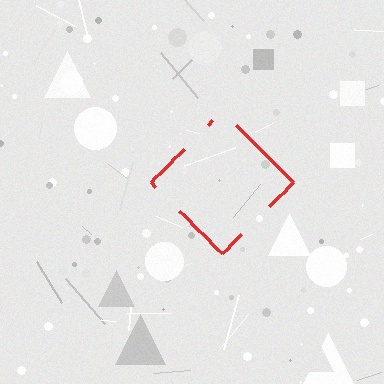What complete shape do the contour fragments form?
The contour fragments form a diamond.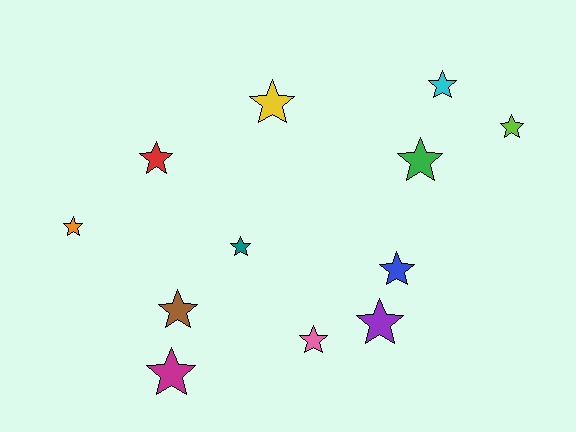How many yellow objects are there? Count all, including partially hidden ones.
There is 1 yellow object.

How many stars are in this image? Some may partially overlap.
There are 12 stars.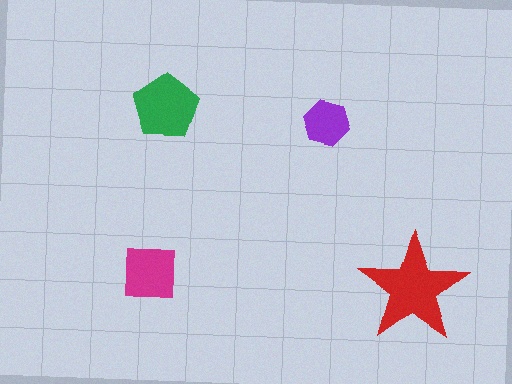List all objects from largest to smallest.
The red star, the green pentagon, the magenta square, the purple hexagon.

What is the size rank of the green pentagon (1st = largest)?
2nd.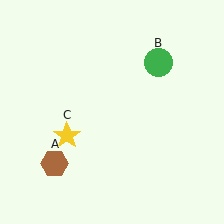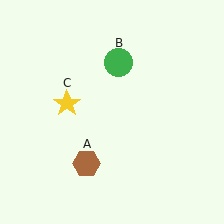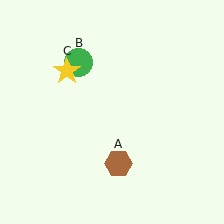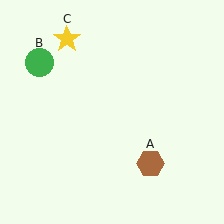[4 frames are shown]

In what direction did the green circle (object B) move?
The green circle (object B) moved left.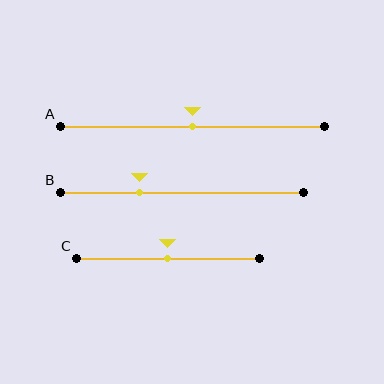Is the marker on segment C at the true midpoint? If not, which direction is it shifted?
Yes, the marker on segment C is at the true midpoint.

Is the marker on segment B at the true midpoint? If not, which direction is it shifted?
No, the marker on segment B is shifted to the left by about 17% of the segment length.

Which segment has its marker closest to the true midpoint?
Segment A has its marker closest to the true midpoint.